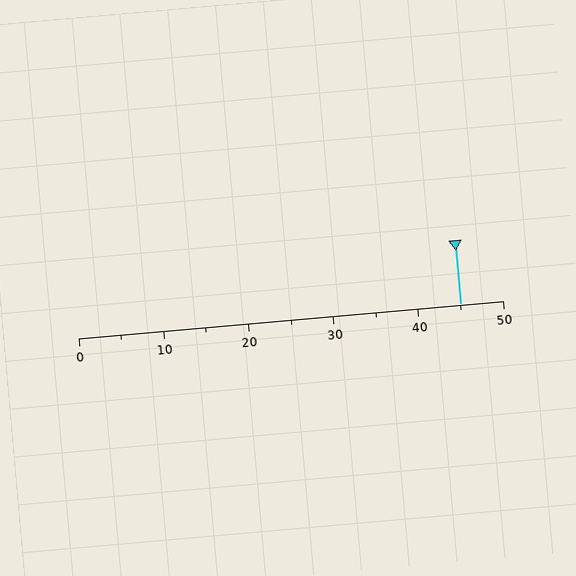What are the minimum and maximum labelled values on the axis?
The axis runs from 0 to 50.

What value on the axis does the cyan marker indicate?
The marker indicates approximately 45.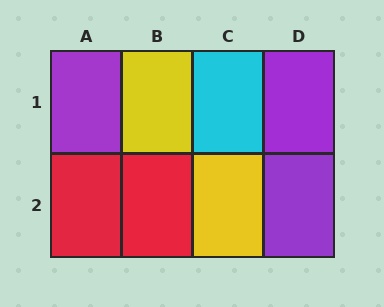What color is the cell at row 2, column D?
Purple.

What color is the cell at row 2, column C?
Yellow.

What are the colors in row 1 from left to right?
Purple, yellow, cyan, purple.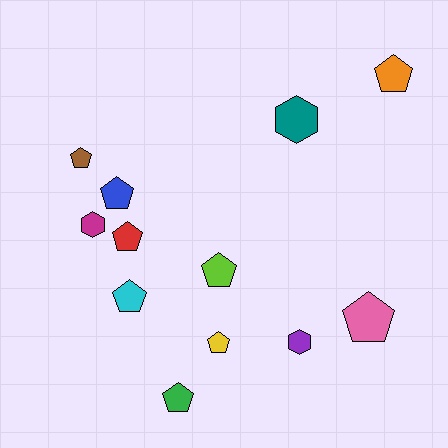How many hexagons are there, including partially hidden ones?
There are 3 hexagons.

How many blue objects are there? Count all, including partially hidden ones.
There is 1 blue object.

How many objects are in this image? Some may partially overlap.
There are 12 objects.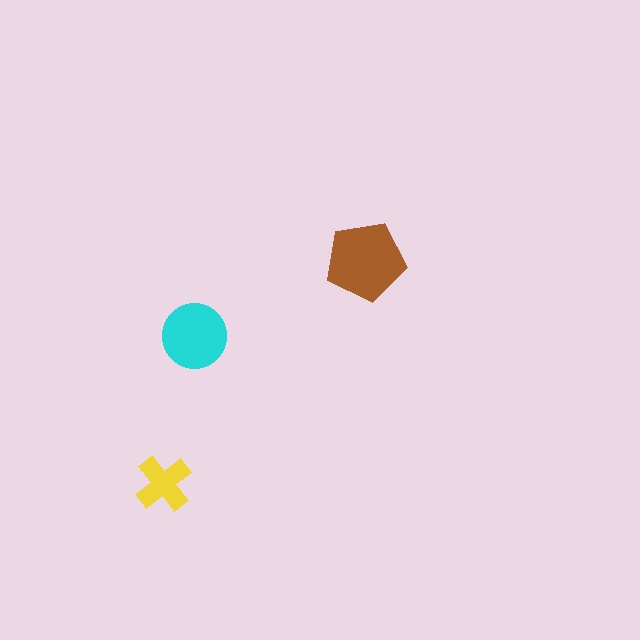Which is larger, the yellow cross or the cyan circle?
The cyan circle.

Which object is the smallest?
The yellow cross.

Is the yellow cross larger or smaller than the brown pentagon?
Smaller.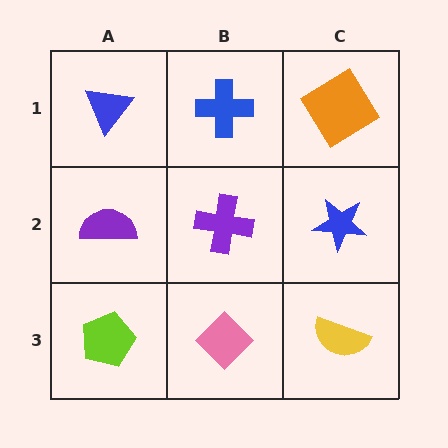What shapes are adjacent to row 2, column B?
A blue cross (row 1, column B), a pink diamond (row 3, column B), a purple semicircle (row 2, column A), a blue star (row 2, column C).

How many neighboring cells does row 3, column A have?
2.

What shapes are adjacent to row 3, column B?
A purple cross (row 2, column B), a lime pentagon (row 3, column A), a yellow semicircle (row 3, column C).